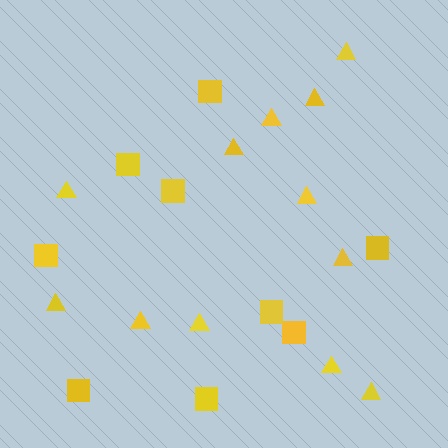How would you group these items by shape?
There are 2 groups: one group of triangles (12) and one group of squares (9).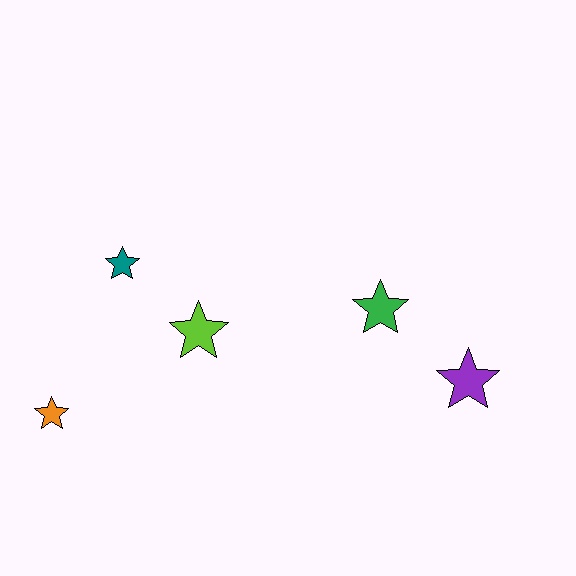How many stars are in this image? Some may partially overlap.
There are 5 stars.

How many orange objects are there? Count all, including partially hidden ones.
There is 1 orange object.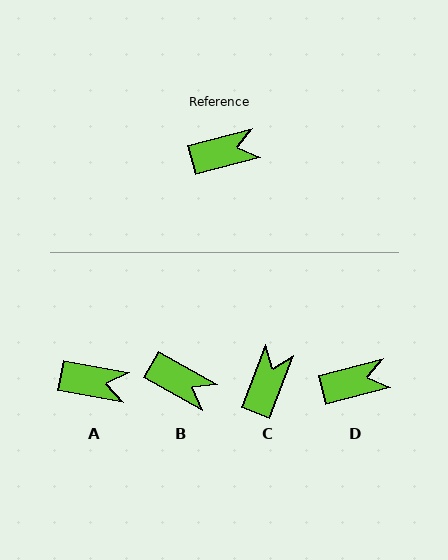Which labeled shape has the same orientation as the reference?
D.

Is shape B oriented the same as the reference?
No, it is off by about 44 degrees.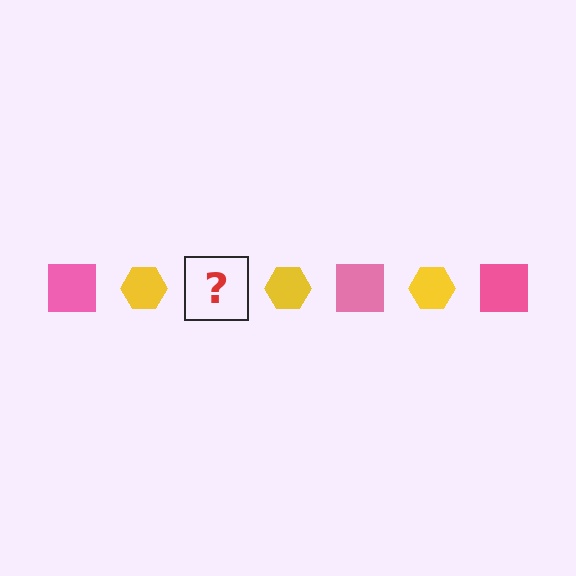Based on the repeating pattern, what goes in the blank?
The blank should be a pink square.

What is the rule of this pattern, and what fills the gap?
The rule is that the pattern alternates between pink square and yellow hexagon. The gap should be filled with a pink square.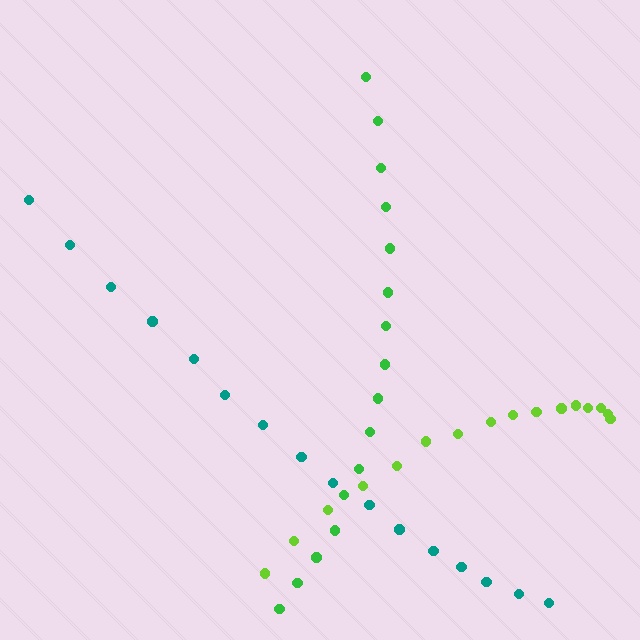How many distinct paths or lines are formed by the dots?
There are 3 distinct paths.